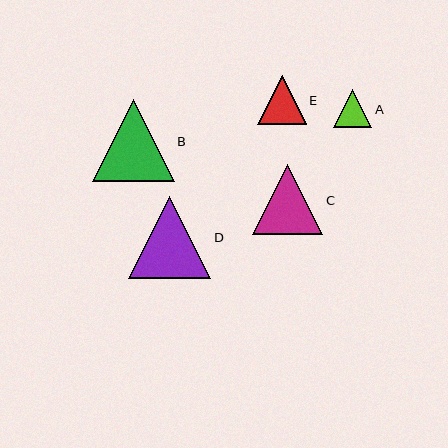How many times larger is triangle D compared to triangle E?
Triangle D is approximately 1.7 times the size of triangle E.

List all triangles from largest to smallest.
From largest to smallest: D, B, C, E, A.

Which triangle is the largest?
Triangle D is the largest with a size of approximately 83 pixels.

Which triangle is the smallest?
Triangle A is the smallest with a size of approximately 38 pixels.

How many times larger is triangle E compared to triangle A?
Triangle E is approximately 1.3 times the size of triangle A.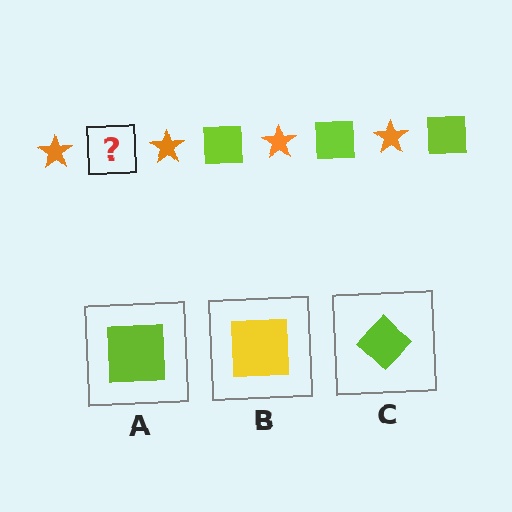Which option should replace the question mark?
Option A.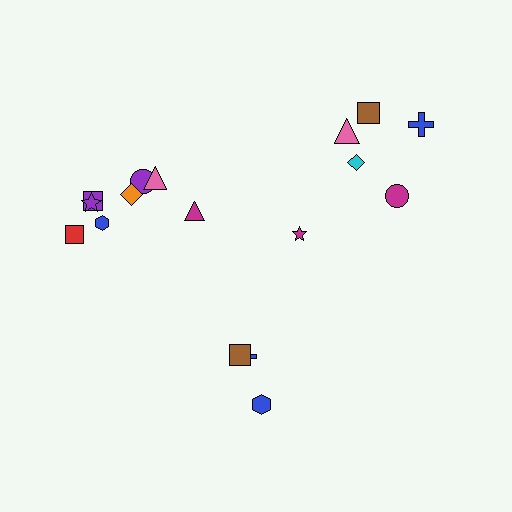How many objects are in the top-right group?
There are 6 objects.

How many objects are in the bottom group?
There are 3 objects.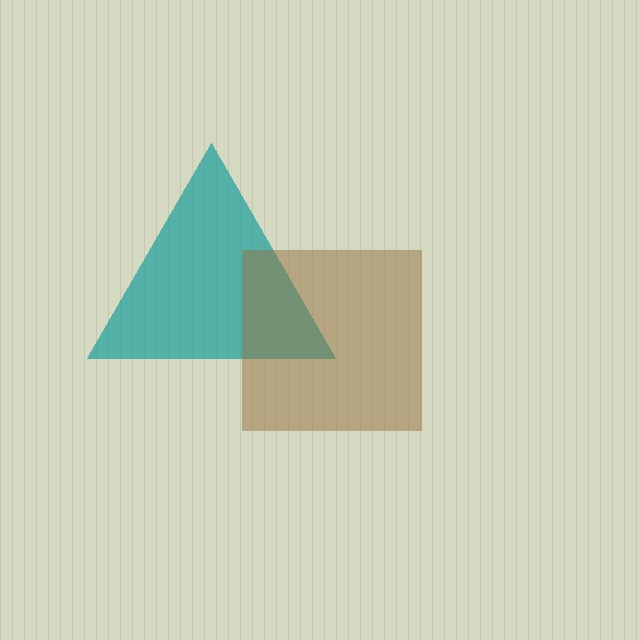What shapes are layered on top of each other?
The layered shapes are: a teal triangle, a brown square.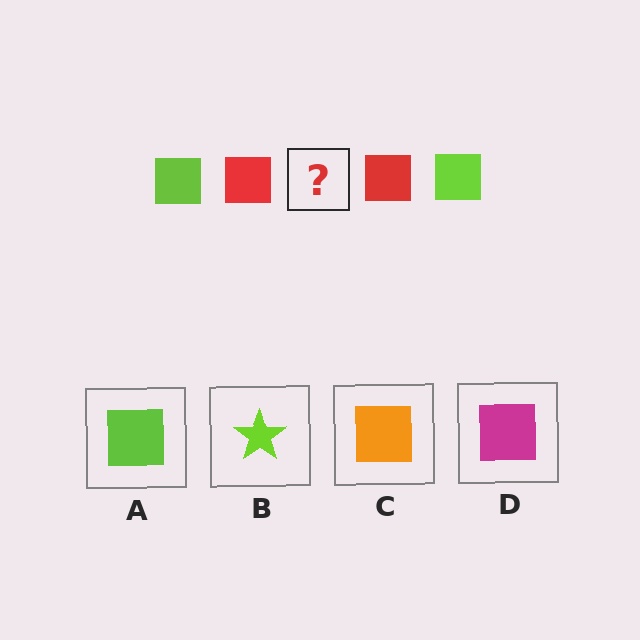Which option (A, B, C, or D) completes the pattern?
A.